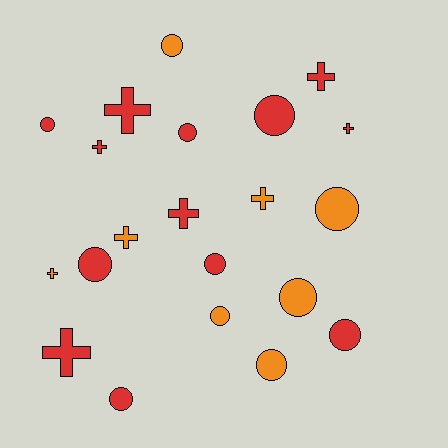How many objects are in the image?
There are 21 objects.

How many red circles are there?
There are 7 red circles.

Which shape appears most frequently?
Circle, with 12 objects.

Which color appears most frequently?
Red, with 13 objects.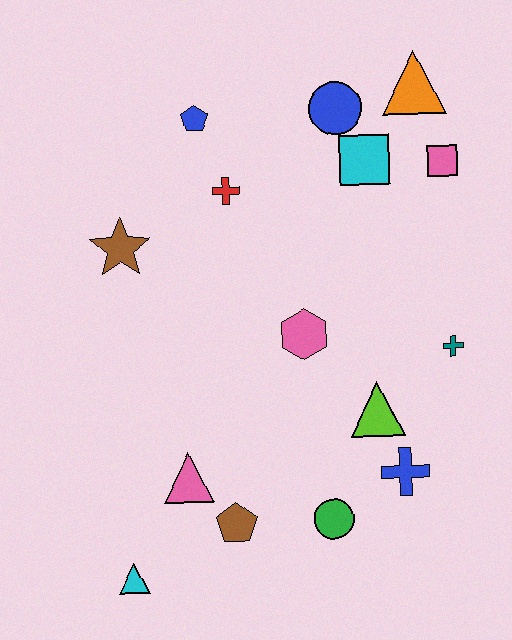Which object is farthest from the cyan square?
The cyan triangle is farthest from the cyan square.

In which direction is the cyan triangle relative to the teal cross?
The cyan triangle is to the left of the teal cross.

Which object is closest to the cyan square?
The blue circle is closest to the cyan square.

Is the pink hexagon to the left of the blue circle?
Yes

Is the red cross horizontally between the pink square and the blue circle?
No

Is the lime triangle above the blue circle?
No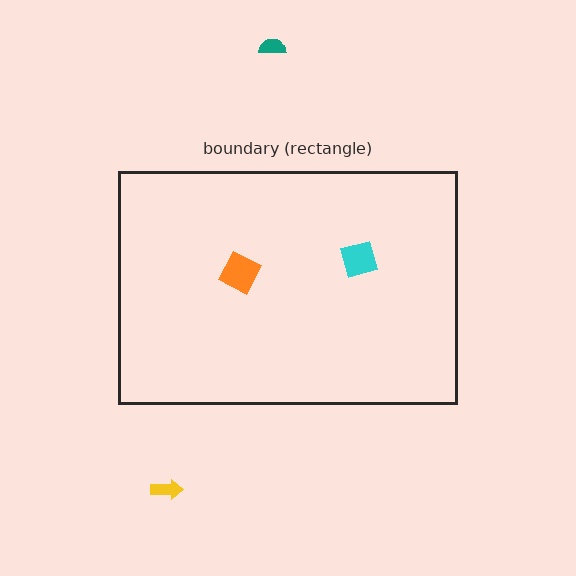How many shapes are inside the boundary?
2 inside, 2 outside.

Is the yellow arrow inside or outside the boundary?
Outside.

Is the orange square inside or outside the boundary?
Inside.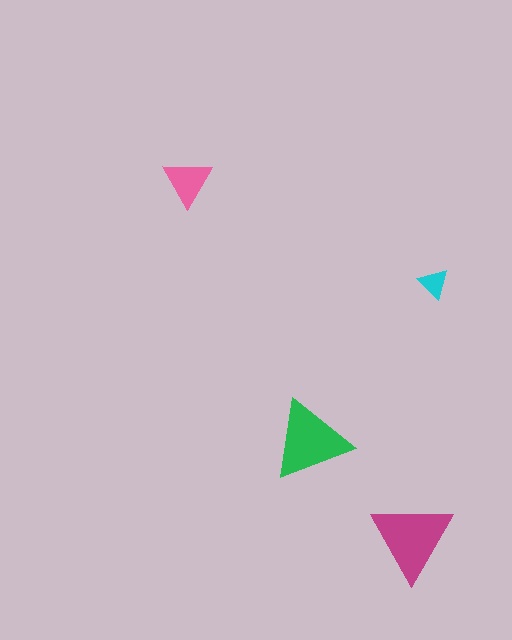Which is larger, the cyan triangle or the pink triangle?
The pink one.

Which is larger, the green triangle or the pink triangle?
The green one.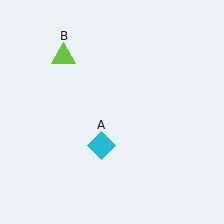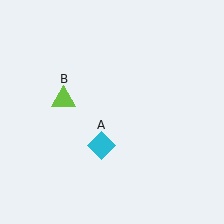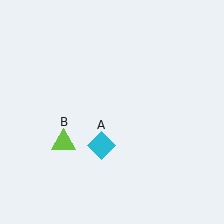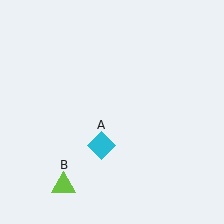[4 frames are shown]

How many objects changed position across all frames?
1 object changed position: lime triangle (object B).